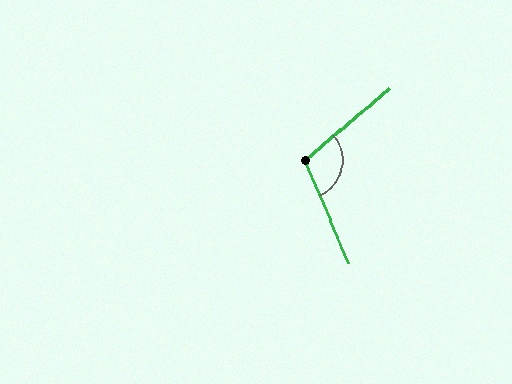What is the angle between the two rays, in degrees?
Approximately 108 degrees.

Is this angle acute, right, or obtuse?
It is obtuse.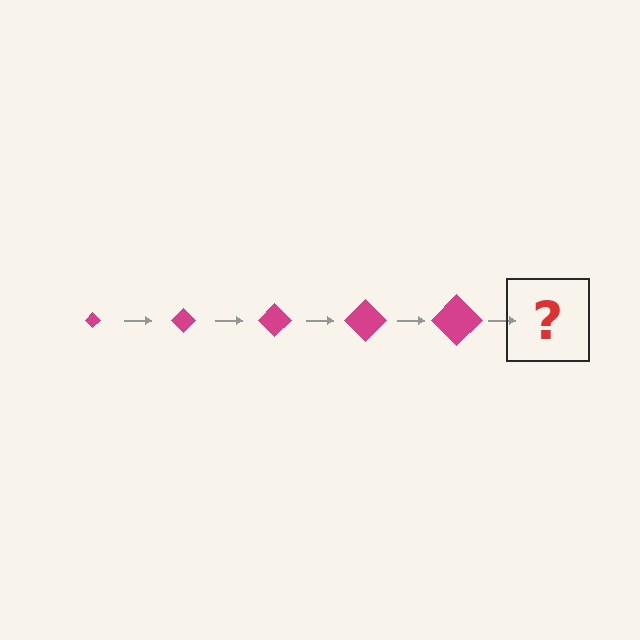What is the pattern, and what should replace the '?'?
The pattern is that the diamond gets progressively larger each step. The '?' should be a magenta diamond, larger than the previous one.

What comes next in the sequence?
The next element should be a magenta diamond, larger than the previous one.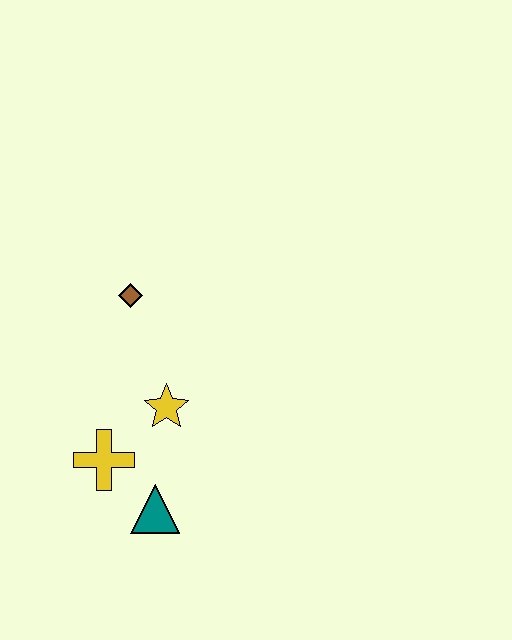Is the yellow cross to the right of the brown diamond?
No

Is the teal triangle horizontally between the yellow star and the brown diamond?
Yes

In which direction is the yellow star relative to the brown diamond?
The yellow star is below the brown diamond.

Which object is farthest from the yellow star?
The brown diamond is farthest from the yellow star.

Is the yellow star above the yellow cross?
Yes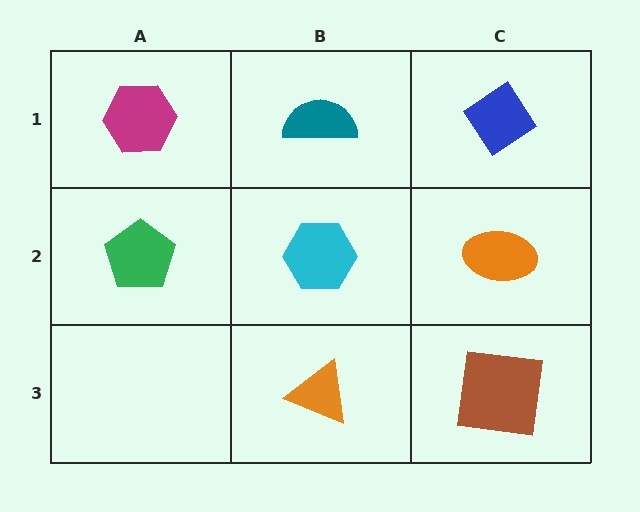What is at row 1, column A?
A magenta hexagon.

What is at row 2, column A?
A green pentagon.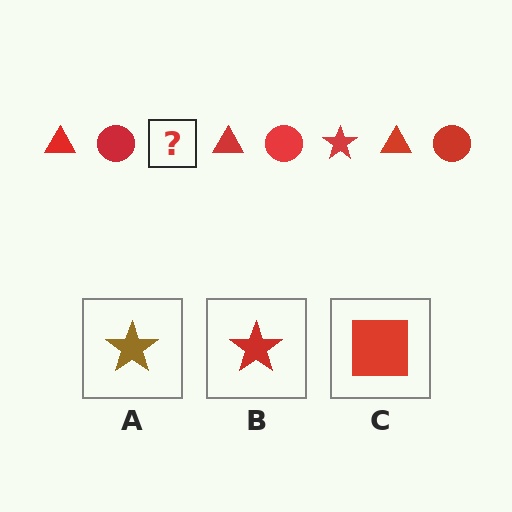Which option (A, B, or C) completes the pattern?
B.